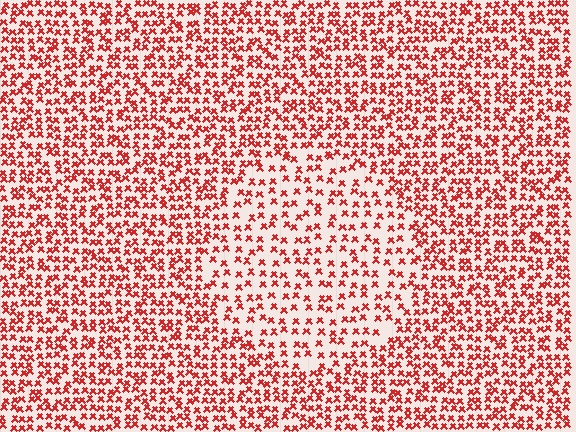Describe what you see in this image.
The image contains small red elements arranged at two different densities. A circle-shaped region is visible where the elements are less densely packed than the surrounding area.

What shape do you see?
I see a circle.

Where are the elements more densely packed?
The elements are more densely packed outside the circle boundary.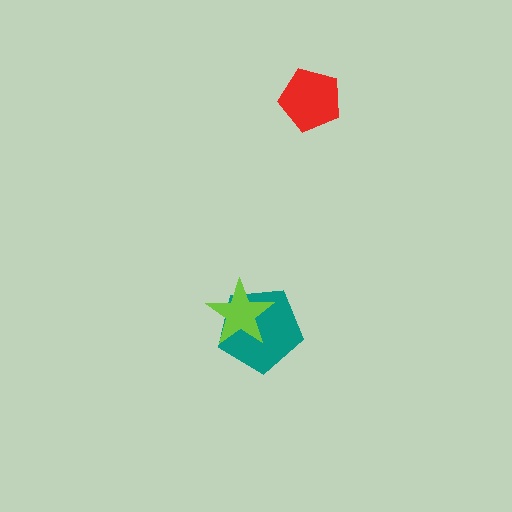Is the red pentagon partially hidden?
No, no other shape covers it.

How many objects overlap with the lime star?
1 object overlaps with the lime star.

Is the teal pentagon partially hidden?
Yes, it is partially covered by another shape.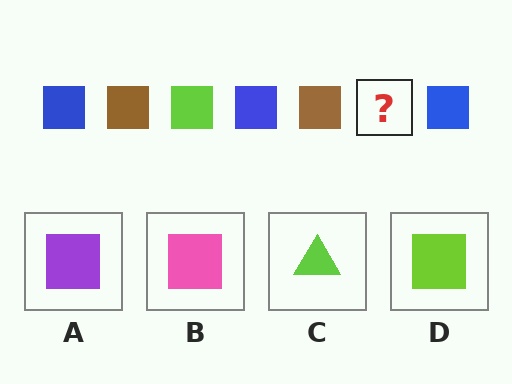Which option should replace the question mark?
Option D.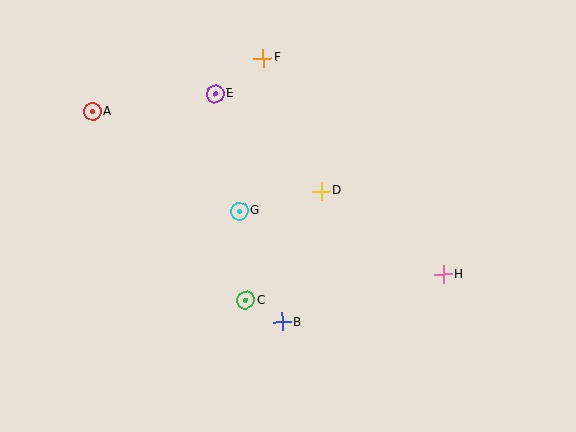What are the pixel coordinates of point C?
Point C is at (246, 300).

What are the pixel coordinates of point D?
Point D is at (321, 191).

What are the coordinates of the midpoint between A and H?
The midpoint between A and H is at (268, 193).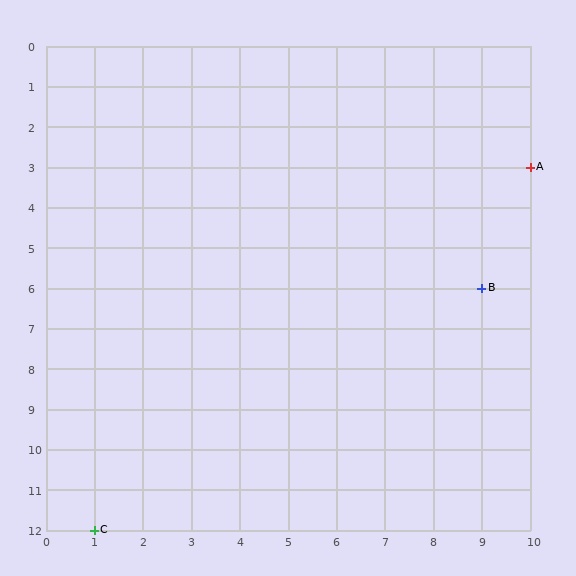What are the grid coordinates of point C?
Point C is at grid coordinates (1, 12).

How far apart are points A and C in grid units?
Points A and C are 9 columns and 9 rows apart (about 12.7 grid units diagonally).